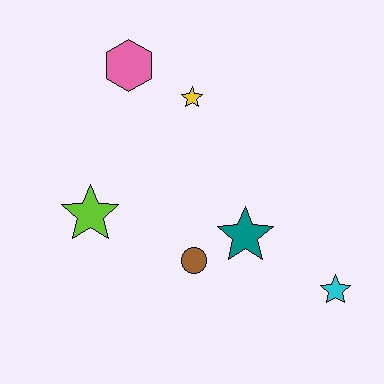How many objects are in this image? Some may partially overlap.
There are 6 objects.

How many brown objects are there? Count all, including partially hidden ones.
There is 1 brown object.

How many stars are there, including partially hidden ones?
There are 4 stars.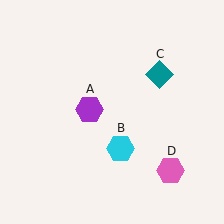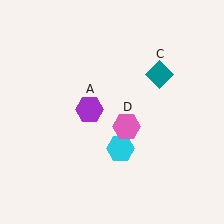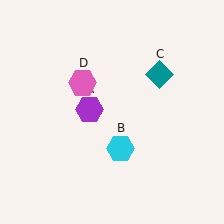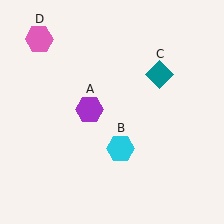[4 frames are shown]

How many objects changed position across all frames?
1 object changed position: pink hexagon (object D).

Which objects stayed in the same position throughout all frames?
Purple hexagon (object A) and cyan hexagon (object B) and teal diamond (object C) remained stationary.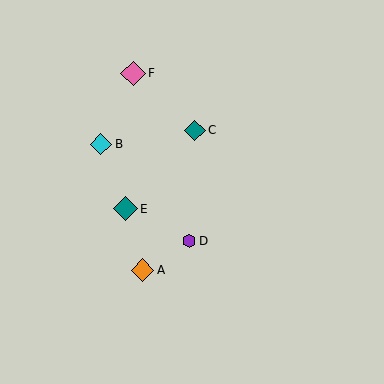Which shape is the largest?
The pink diamond (labeled F) is the largest.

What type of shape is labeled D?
Shape D is a purple hexagon.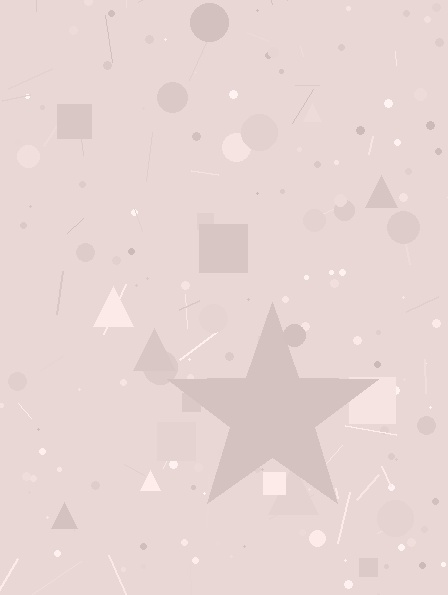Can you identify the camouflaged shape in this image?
The camouflaged shape is a star.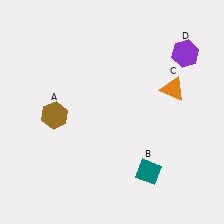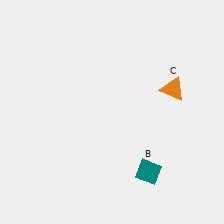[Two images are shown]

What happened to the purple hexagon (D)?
The purple hexagon (D) was removed in Image 2. It was in the top-right area of Image 1.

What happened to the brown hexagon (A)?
The brown hexagon (A) was removed in Image 2. It was in the bottom-left area of Image 1.